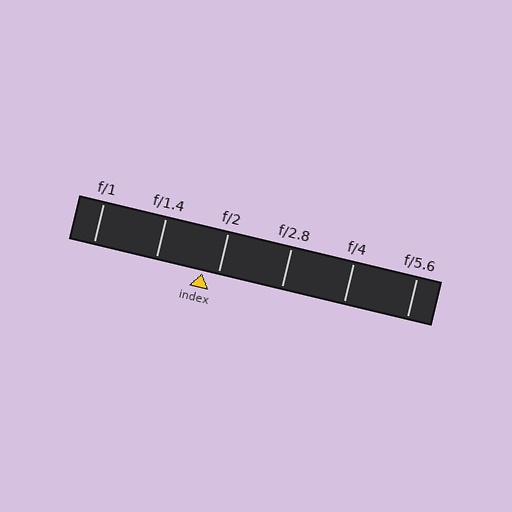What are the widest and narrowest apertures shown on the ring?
The widest aperture shown is f/1 and the narrowest is f/5.6.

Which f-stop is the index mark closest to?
The index mark is closest to f/2.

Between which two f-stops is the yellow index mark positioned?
The index mark is between f/1.4 and f/2.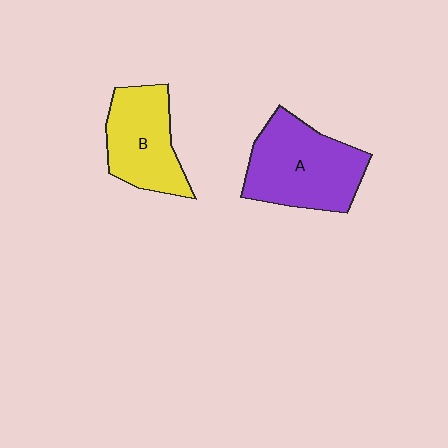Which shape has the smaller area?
Shape B (yellow).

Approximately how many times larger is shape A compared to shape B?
Approximately 1.3 times.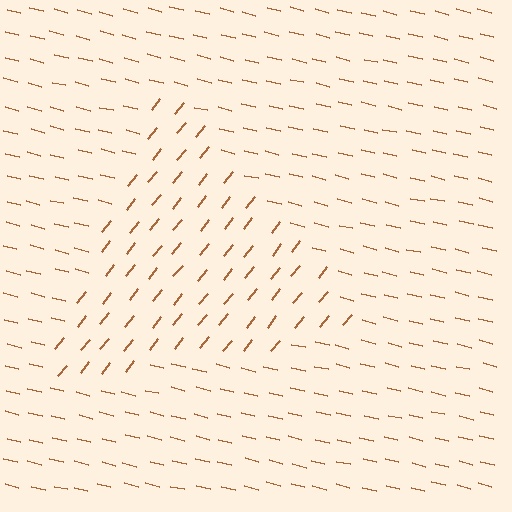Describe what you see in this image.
The image is filled with small brown line segments. A triangle region in the image has lines oriented differently from the surrounding lines, creating a visible texture boundary.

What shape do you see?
I see a triangle.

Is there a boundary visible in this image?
Yes, there is a texture boundary formed by a change in line orientation.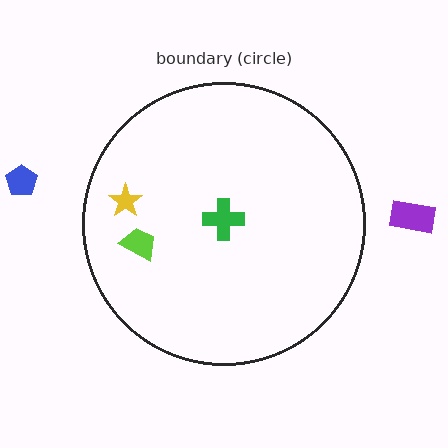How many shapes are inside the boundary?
3 inside, 2 outside.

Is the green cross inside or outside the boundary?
Inside.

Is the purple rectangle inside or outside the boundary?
Outside.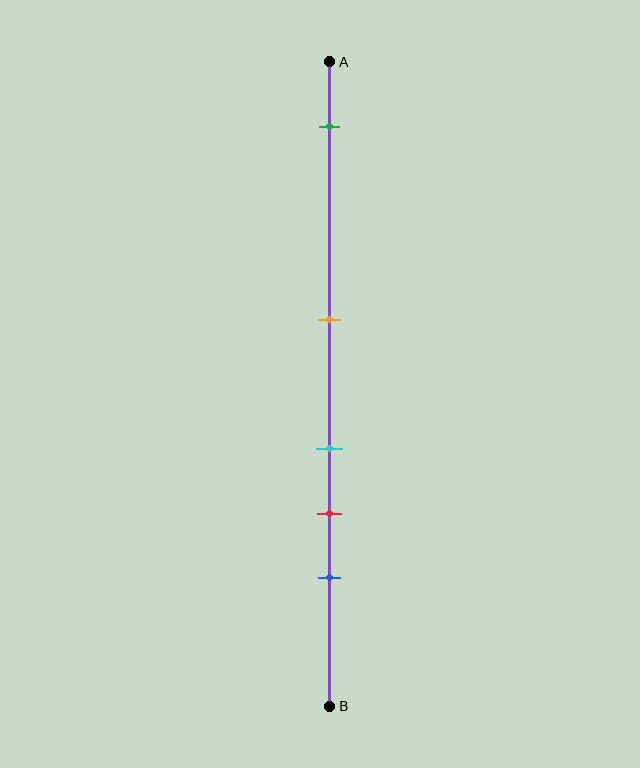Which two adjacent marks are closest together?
The cyan and red marks are the closest adjacent pair.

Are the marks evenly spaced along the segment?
No, the marks are not evenly spaced.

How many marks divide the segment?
There are 5 marks dividing the segment.